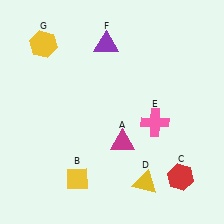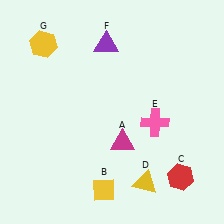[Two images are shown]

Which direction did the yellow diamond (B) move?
The yellow diamond (B) moved right.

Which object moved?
The yellow diamond (B) moved right.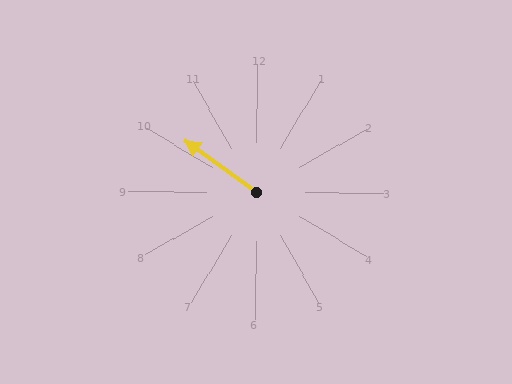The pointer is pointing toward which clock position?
Roughly 10 o'clock.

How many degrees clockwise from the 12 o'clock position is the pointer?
Approximately 306 degrees.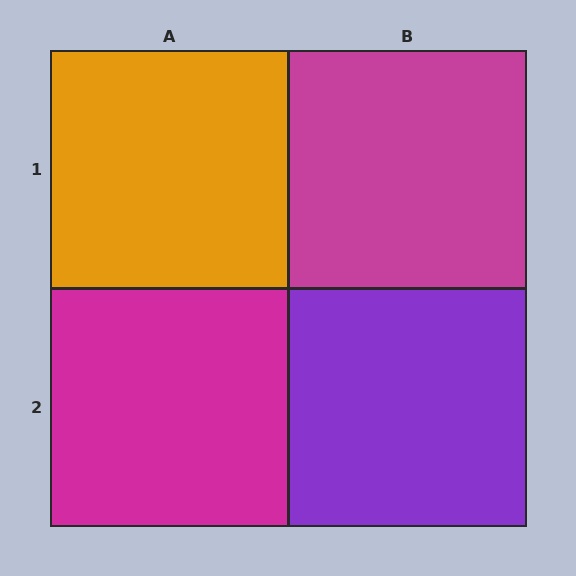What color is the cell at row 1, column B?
Magenta.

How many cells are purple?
1 cell is purple.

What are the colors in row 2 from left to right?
Magenta, purple.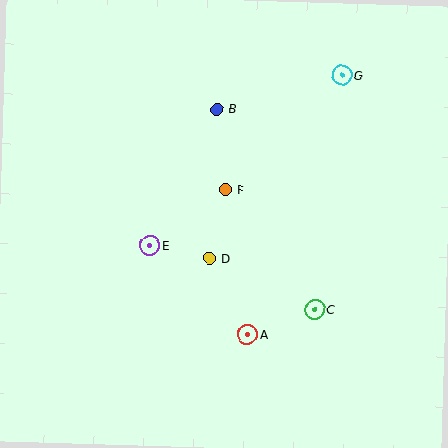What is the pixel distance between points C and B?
The distance between C and B is 223 pixels.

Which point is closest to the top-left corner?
Point B is closest to the top-left corner.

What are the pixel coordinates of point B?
Point B is at (217, 109).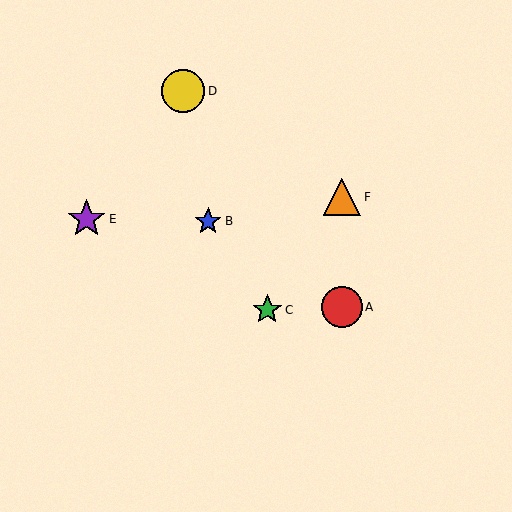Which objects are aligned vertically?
Objects A, F are aligned vertically.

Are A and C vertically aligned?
No, A is at x≈342 and C is at x≈267.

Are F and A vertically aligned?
Yes, both are at x≈342.